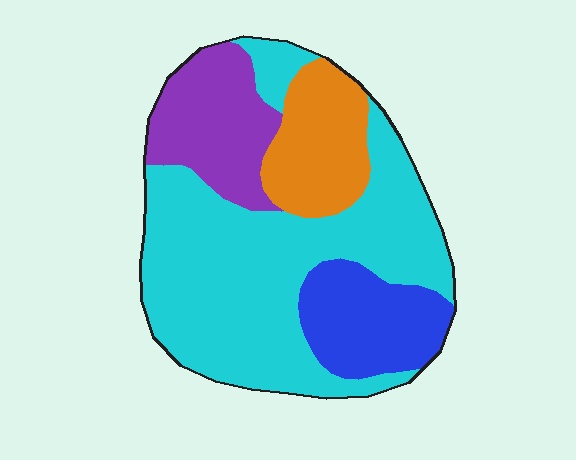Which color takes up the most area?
Cyan, at roughly 55%.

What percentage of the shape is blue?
Blue covers roughly 15% of the shape.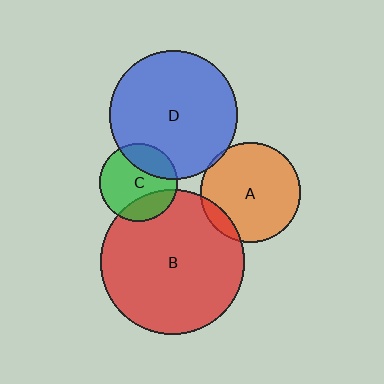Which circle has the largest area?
Circle B (red).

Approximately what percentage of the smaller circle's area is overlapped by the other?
Approximately 25%.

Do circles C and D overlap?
Yes.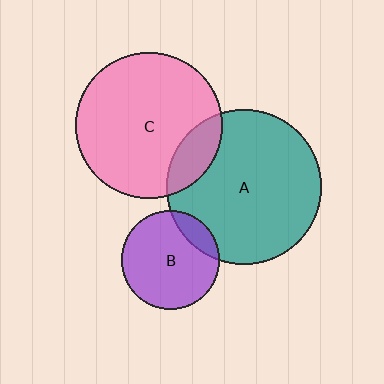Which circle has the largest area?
Circle A (teal).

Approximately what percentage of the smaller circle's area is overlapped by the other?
Approximately 15%.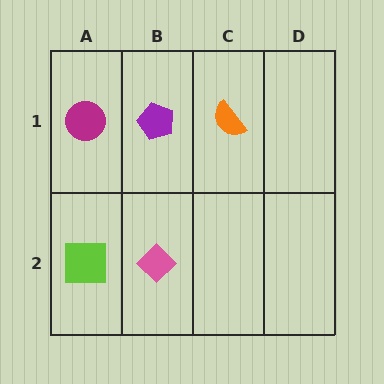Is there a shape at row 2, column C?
No, that cell is empty.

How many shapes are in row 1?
3 shapes.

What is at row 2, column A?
A lime square.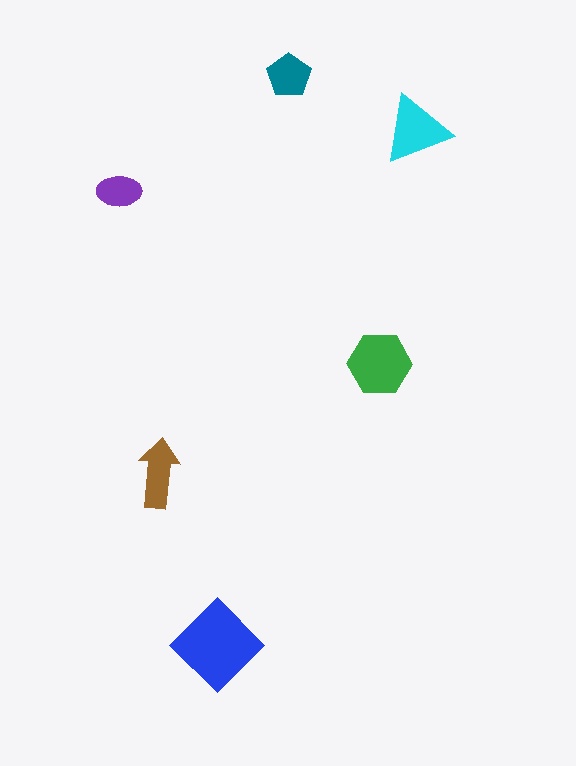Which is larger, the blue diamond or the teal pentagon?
The blue diamond.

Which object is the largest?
The blue diamond.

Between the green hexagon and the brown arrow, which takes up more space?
The green hexagon.